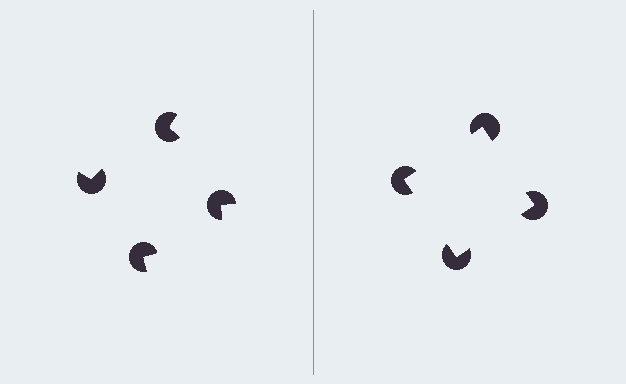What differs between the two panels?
The pac-man discs are positioned identically on both sides; only the wedge orientations differ. On the right they align to a square; on the left they are misaligned.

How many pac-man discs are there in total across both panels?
8 — 4 on each side.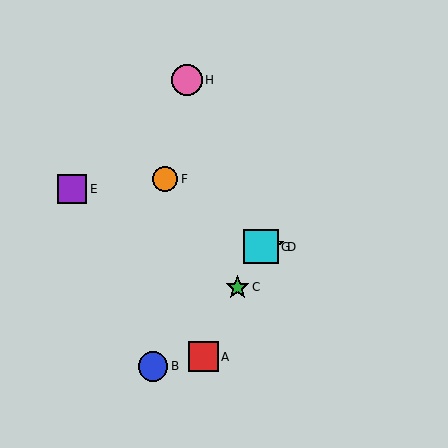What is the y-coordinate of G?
Object G is at y≈247.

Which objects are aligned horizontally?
Objects D, G are aligned horizontally.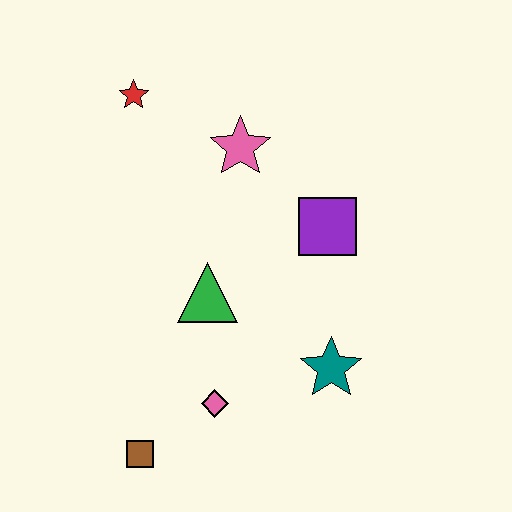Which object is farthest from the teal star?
The red star is farthest from the teal star.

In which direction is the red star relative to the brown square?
The red star is above the brown square.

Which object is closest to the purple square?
The pink star is closest to the purple square.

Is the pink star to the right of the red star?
Yes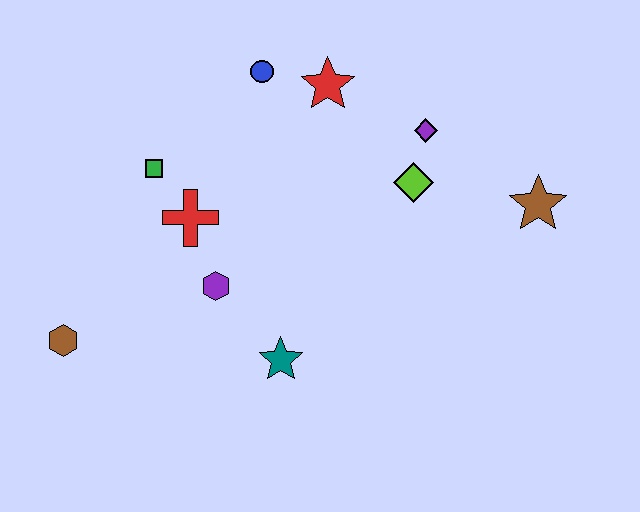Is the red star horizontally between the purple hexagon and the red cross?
No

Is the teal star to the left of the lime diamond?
Yes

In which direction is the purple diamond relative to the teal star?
The purple diamond is above the teal star.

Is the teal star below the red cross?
Yes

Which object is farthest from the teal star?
The brown star is farthest from the teal star.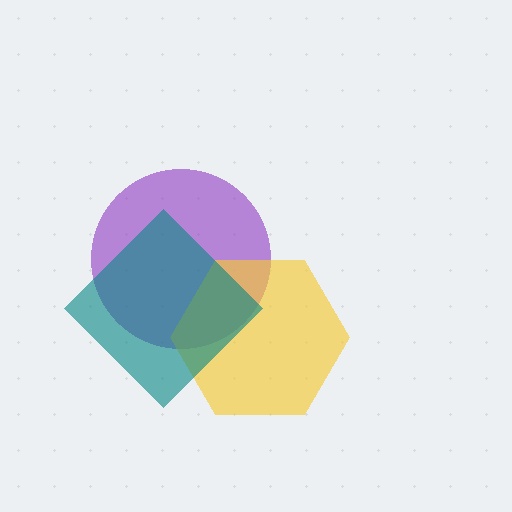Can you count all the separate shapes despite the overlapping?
Yes, there are 3 separate shapes.